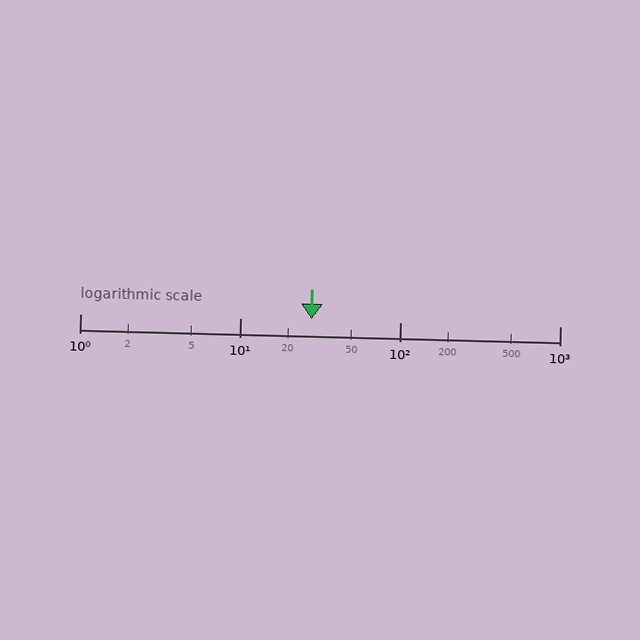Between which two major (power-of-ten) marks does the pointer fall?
The pointer is between 10 and 100.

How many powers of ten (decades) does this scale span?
The scale spans 3 decades, from 1 to 1000.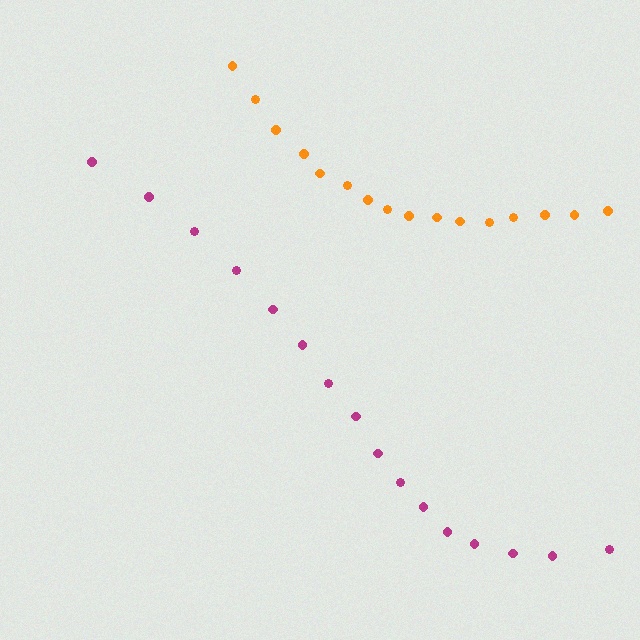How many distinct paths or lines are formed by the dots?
There are 2 distinct paths.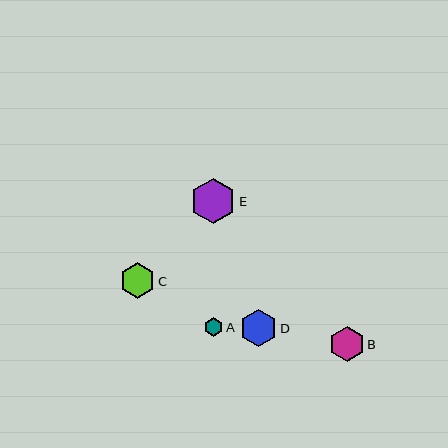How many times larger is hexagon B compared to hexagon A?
Hexagon B is approximately 1.8 times the size of hexagon A.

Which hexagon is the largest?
Hexagon E is the largest with a size of approximately 45 pixels.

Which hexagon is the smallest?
Hexagon A is the smallest with a size of approximately 19 pixels.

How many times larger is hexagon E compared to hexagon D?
Hexagon E is approximately 1.2 times the size of hexagon D.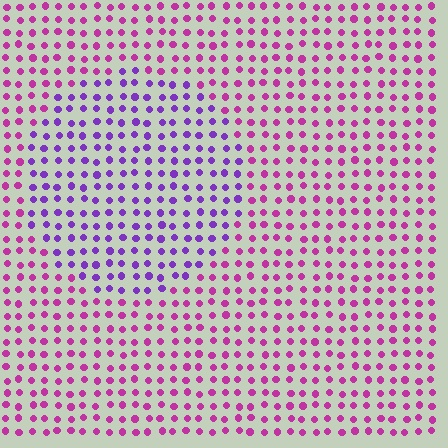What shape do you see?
I see a circle.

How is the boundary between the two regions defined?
The boundary is defined purely by a slight shift in hue (about 42 degrees). Spacing, size, and orientation are identical on both sides.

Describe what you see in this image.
The image is filled with small magenta elements in a uniform arrangement. A circle-shaped region is visible where the elements are tinted to a slightly different hue, forming a subtle color boundary.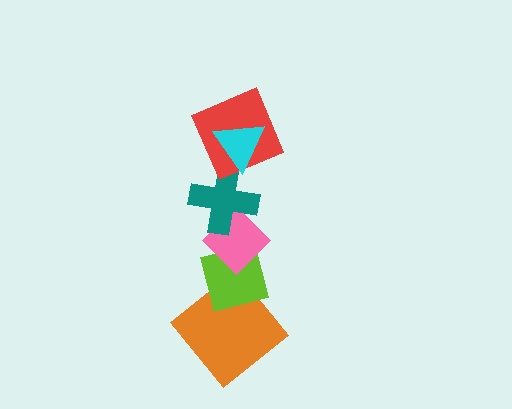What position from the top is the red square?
The red square is 2nd from the top.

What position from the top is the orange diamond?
The orange diamond is 6th from the top.